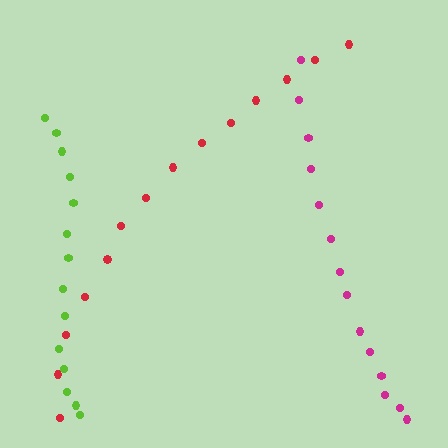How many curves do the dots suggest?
There are 3 distinct paths.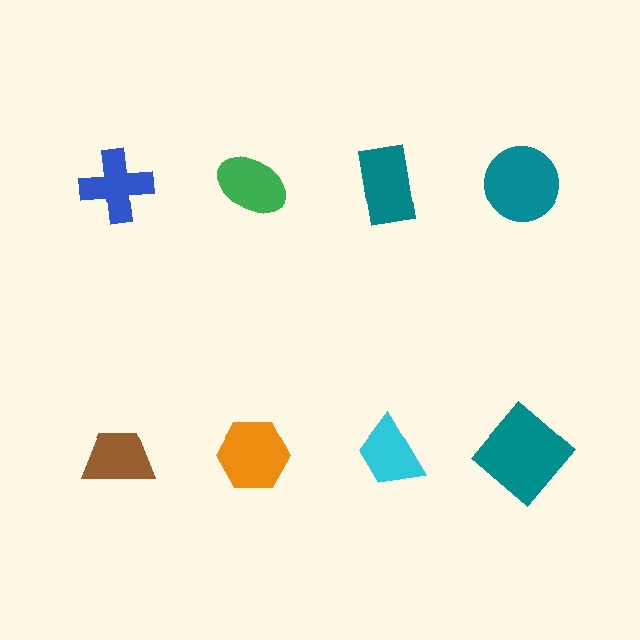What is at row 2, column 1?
A brown trapezoid.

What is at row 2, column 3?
A cyan trapezoid.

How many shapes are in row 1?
4 shapes.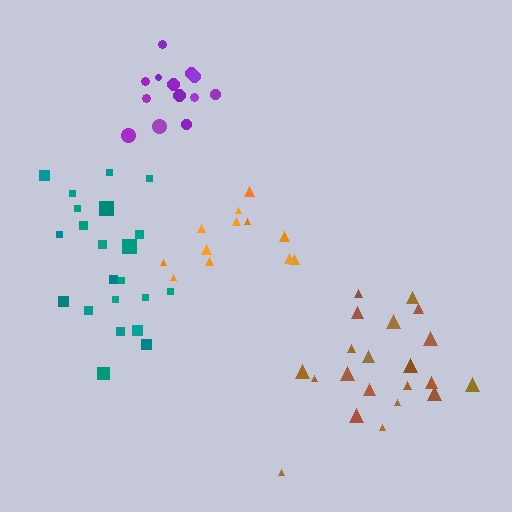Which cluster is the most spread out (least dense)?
Brown.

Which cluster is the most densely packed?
Purple.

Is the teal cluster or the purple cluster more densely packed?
Purple.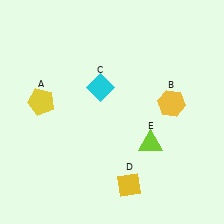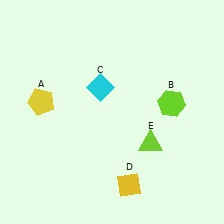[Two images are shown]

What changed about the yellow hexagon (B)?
In Image 1, B is yellow. In Image 2, it changed to lime.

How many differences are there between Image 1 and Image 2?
There is 1 difference between the two images.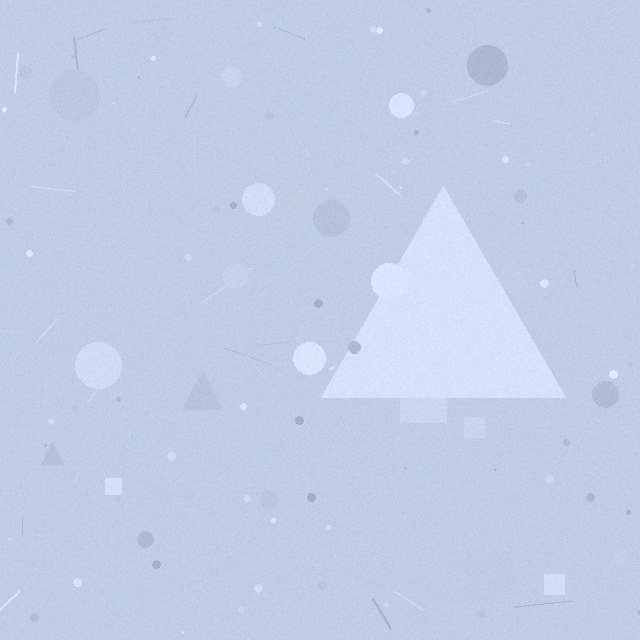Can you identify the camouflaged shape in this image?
The camouflaged shape is a triangle.